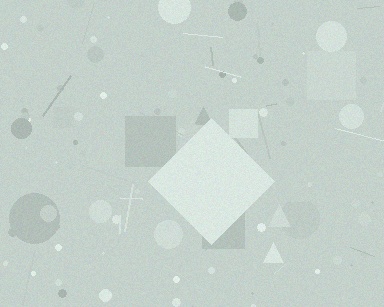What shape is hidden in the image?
A diamond is hidden in the image.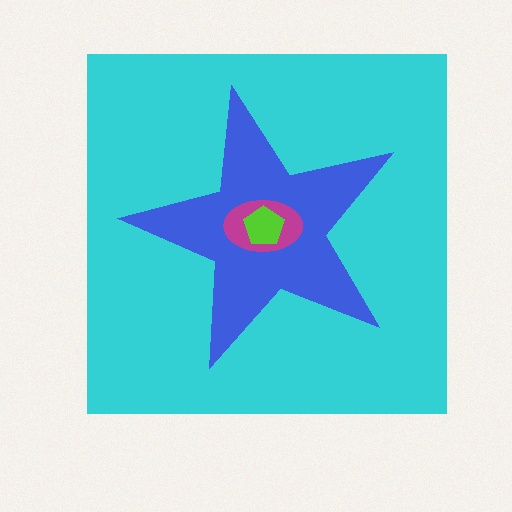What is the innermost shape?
The lime pentagon.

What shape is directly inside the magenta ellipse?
The lime pentagon.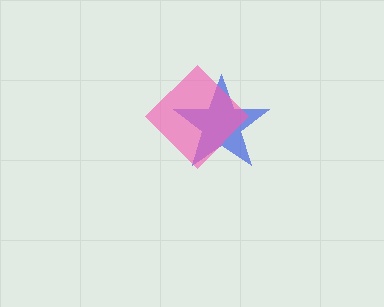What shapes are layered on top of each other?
The layered shapes are: a blue star, a pink diamond.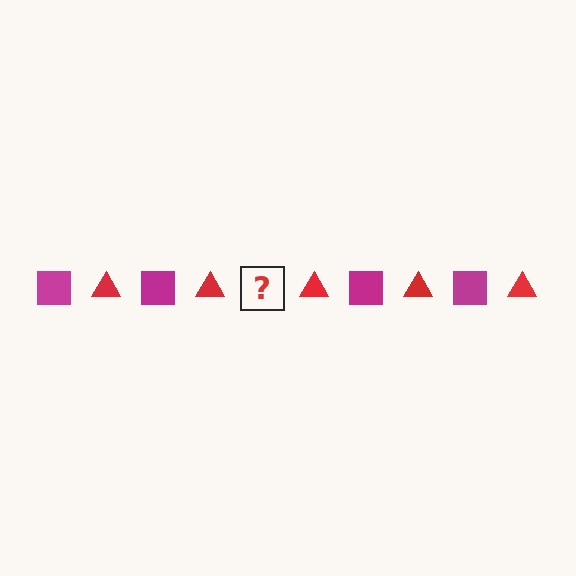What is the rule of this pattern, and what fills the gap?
The rule is that the pattern alternates between magenta square and red triangle. The gap should be filled with a magenta square.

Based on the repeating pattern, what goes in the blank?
The blank should be a magenta square.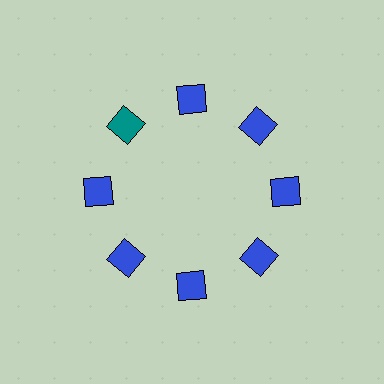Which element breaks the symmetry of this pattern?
The teal diamond at roughly the 10 o'clock position breaks the symmetry. All other shapes are blue diamonds.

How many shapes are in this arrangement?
There are 8 shapes arranged in a ring pattern.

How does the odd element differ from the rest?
It has a different color: teal instead of blue.